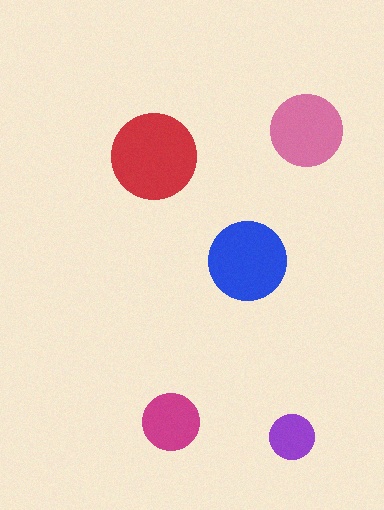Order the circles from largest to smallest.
the red one, the blue one, the pink one, the magenta one, the purple one.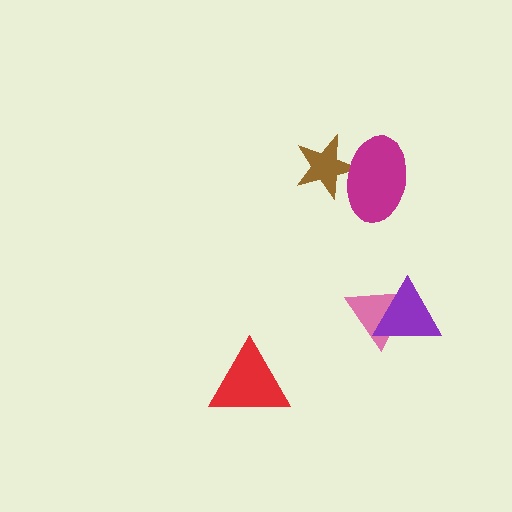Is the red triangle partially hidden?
No, no other shape covers it.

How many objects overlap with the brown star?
1 object overlaps with the brown star.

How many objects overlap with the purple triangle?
1 object overlaps with the purple triangle.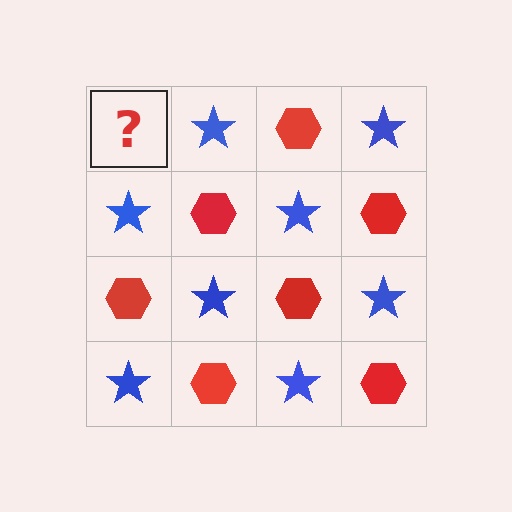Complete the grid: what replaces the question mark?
The question mark should be replaced with a red hexagon.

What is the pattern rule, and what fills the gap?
The rule is that it alternates red hexagon and blue star in a checkerboard pattern. The gap should be filled with a red hexagon.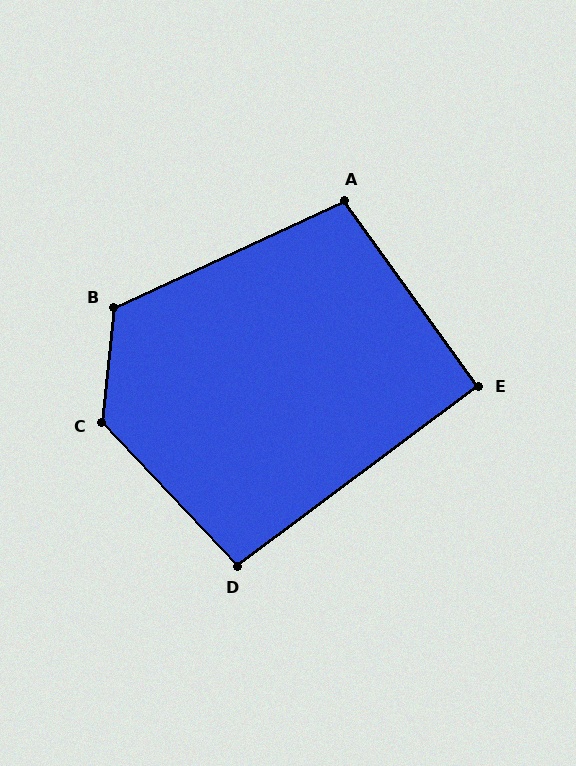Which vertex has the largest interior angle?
C, at approximately 131 degrees.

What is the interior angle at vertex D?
Approximately 96 degrees (obtuse).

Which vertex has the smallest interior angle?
E, at approximately 91 degrees.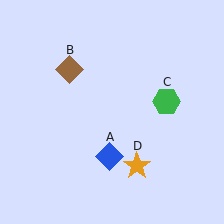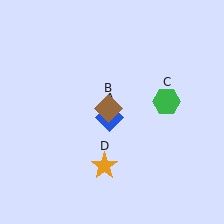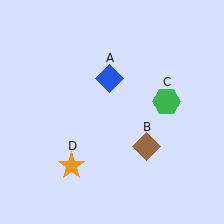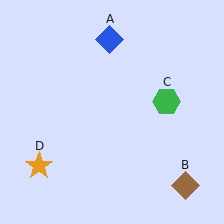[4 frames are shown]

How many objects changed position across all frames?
3 objects changed position: blue diamond (object A), brown diamond (object B), orange star (object D).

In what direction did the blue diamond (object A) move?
The blue diamond (object A) moved up.